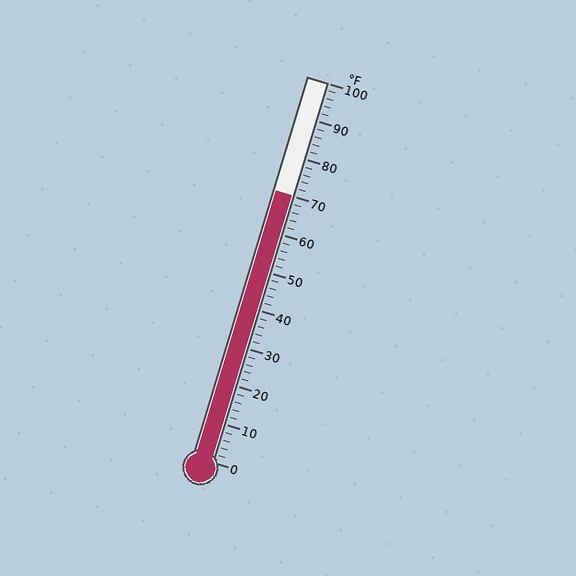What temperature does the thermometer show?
The thermometer shows approximately 70°F.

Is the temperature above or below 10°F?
The temperature is above 10°F.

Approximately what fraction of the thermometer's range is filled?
The thermometer is filled to approximately 70% of its range.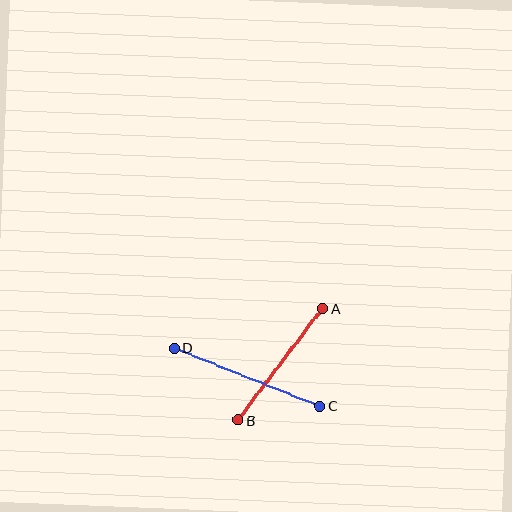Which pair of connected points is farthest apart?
Points C and D are farthest apart.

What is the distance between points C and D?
The distance is approximately 157 pixels.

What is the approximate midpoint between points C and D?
The midpoint is at approximately (247, 377) pixels.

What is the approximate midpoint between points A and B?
The midpoint is at approximately (280, 364) pixels.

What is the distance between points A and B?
The distance is approximately 140 pixels.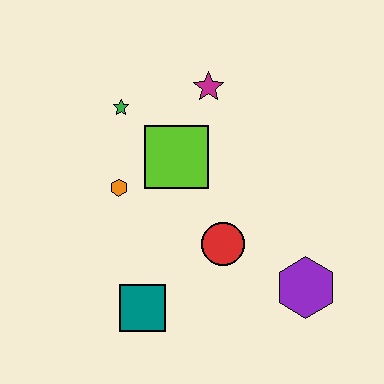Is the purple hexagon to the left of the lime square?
No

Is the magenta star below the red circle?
No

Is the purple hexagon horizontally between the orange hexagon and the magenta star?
No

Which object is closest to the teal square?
The red circle is closest to the teal square.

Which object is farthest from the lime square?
The purple hexagon is farthest from the lime square.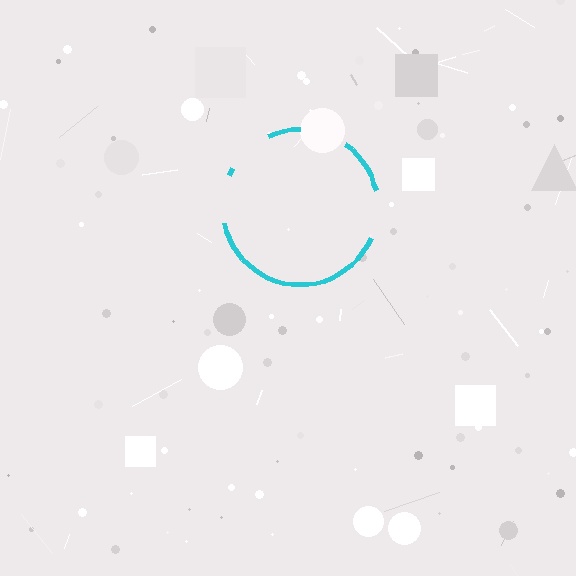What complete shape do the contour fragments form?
The contour fragments form a circle.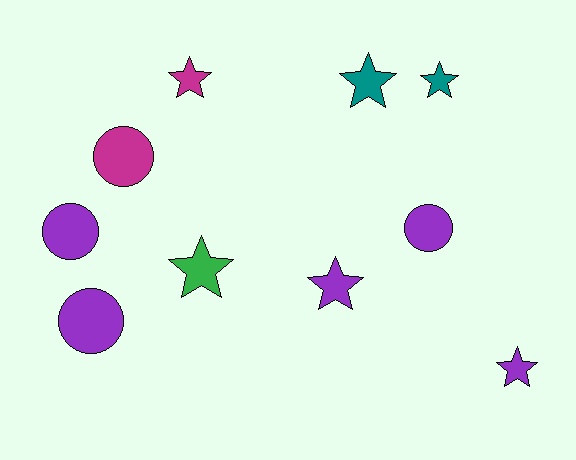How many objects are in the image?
There are 10 objects.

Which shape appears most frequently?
Star, with 6 objects.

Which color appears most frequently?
Purple, with 5 objects.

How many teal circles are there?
There are no teal circles.